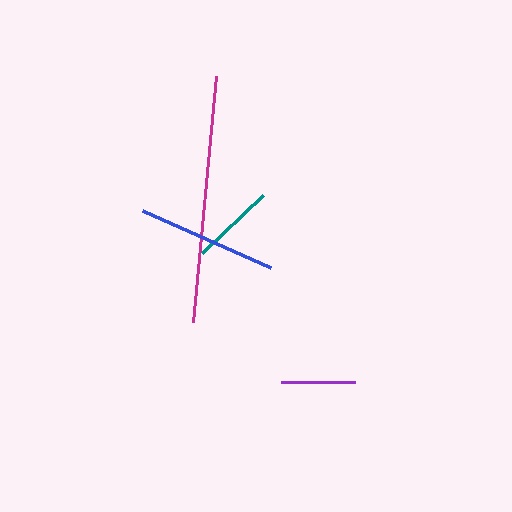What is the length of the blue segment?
The blue segment is approximately 141 pixels long.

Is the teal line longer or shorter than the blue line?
The blue line is longer than the teal line.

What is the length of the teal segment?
The teal segment is approximately 84 pixels long.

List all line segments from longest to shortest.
From longest to shortest: magenta, blue, teal, purple.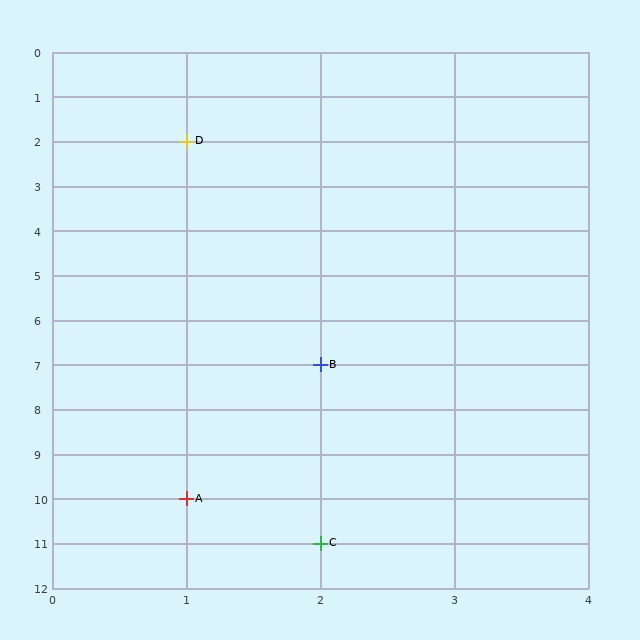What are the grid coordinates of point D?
Point D is at grid coordinates (1, 2).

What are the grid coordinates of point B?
Point B is at grid coordinates (2, 7).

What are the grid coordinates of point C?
Point C is at grid coordinates (2, 11).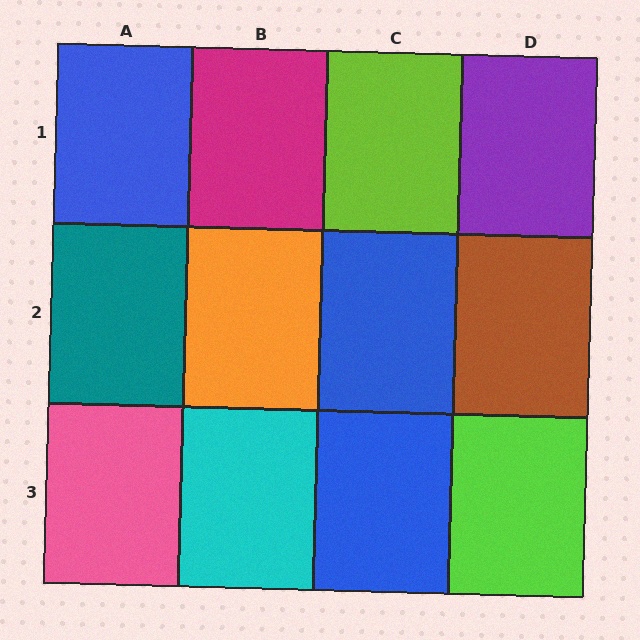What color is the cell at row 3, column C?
Blue.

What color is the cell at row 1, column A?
Blue.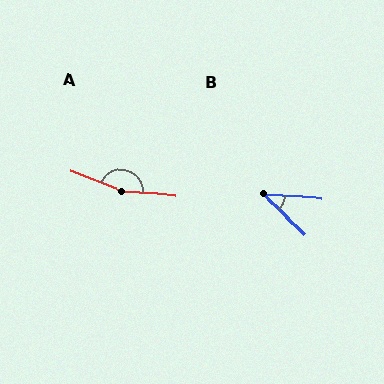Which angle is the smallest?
B, at approximately 40 degrees.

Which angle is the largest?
A, at approximately 163 degrees.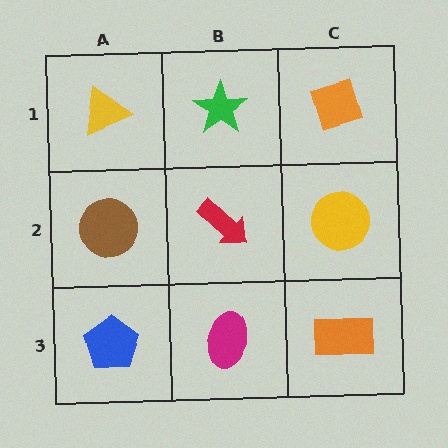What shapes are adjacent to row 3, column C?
A yellow circle (row 2, column C), a magenta ellipse (row 3, column B).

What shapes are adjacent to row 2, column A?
A yellow triangle (row 1, column A), a blue pentagon (row 3, column A), a red arrow (row 2, column B).